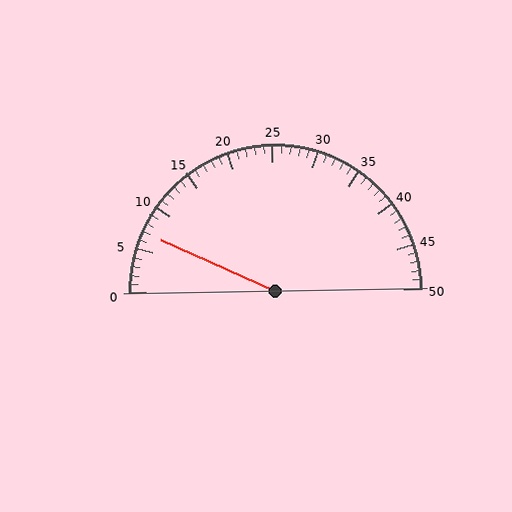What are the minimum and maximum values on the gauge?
The gauge ranges from 0 to 50.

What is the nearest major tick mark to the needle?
The nearest major tick mark is 5.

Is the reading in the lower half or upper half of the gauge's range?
The reading is in the lower half of the range (0 to 50).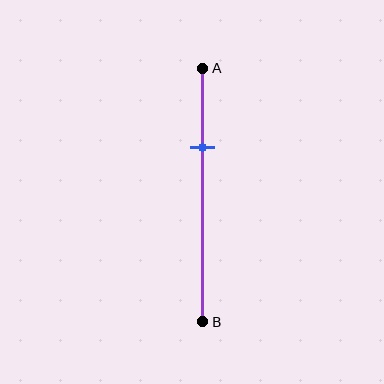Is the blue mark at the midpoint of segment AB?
No, the mark is at about 30% from A, not at the 50% midpoint.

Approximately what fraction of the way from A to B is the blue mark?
The blue mark is approximately 30% of the way from A to B.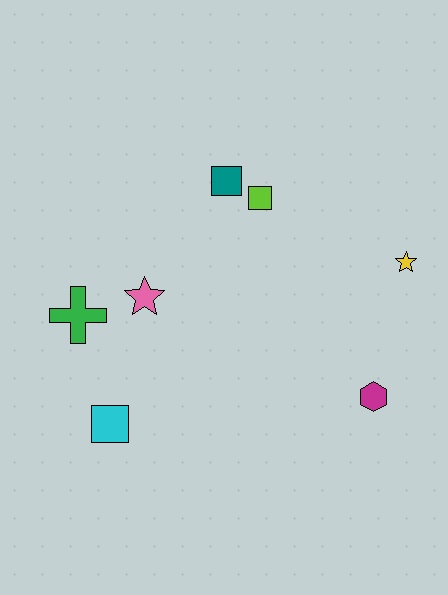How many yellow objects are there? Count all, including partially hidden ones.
There is 1 yellow object.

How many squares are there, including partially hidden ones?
There are 3 squares.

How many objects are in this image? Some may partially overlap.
There are 7 objects.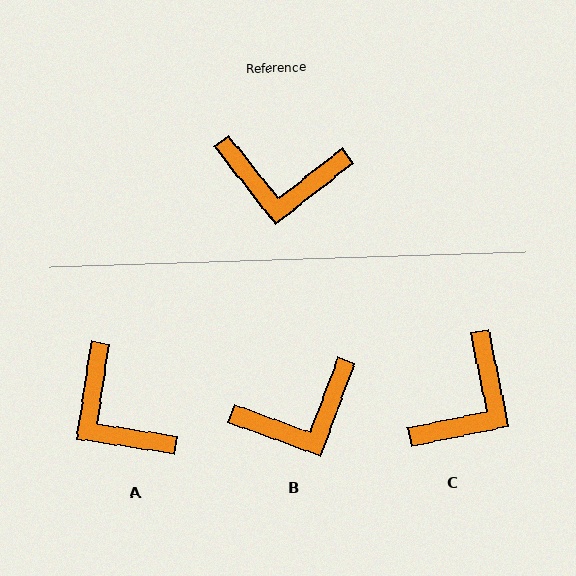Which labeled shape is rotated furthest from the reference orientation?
C, about 63 degrees away.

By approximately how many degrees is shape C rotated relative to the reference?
Approximately 63 degrees counter-clockwise.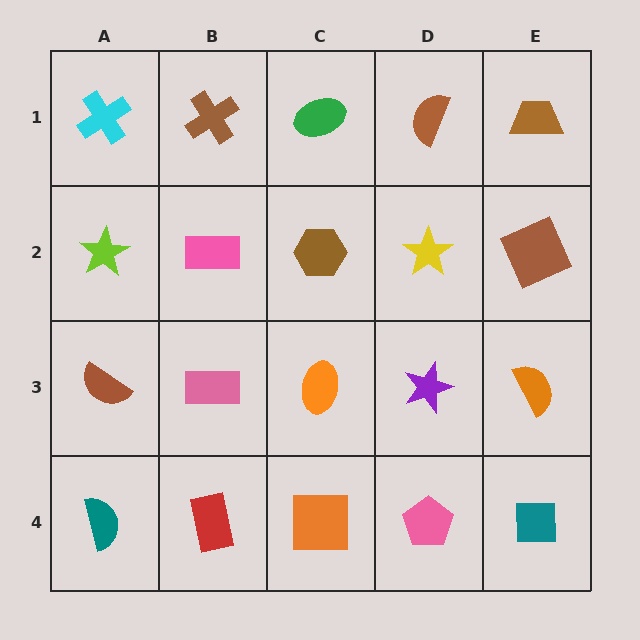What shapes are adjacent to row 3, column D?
A yellow star (row 2, column D), a pink pentagon (row 4, column D), an orange ellipse (row 3, column C), an orange semicircle (row 3, column E).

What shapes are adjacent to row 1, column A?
A lime star (row 2, column A), a brown cross (row 1, column B).